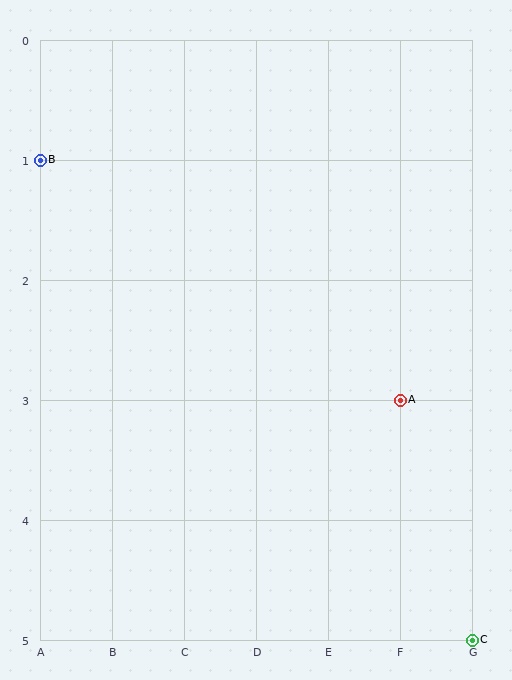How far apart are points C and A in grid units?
Points C and A are 1 column and 2 rows apart (about 2.2 grid units diagonally).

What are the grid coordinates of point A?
Point A is at grid coordinates (F, 3).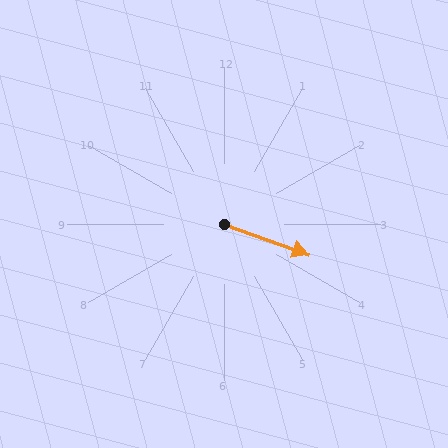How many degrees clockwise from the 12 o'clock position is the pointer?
Approximately 110 degrees.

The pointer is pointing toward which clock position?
Roughly 4 o'clock.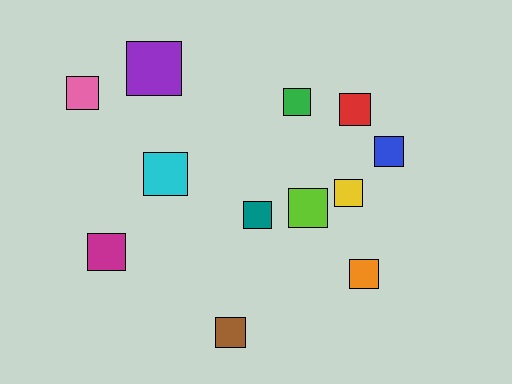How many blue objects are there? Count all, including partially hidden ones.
There is 1 blue object.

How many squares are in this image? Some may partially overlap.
There are 12 squares.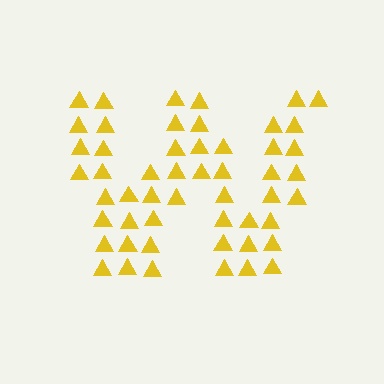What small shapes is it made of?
It is made of small triangles.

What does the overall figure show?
The overall figure shows the letter W.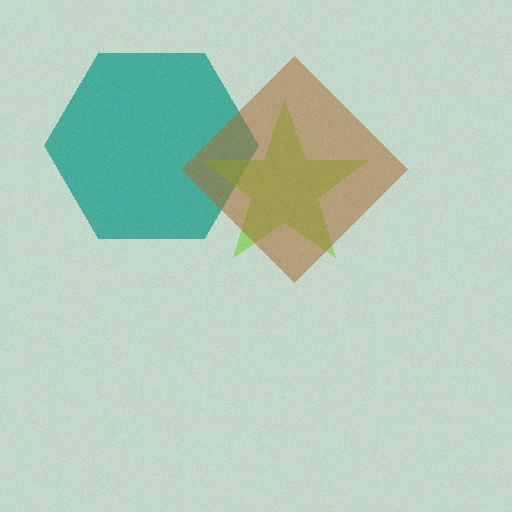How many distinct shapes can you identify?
There are 3 distinct shapes: a teal hexagon, a lime star, a brown diamond.